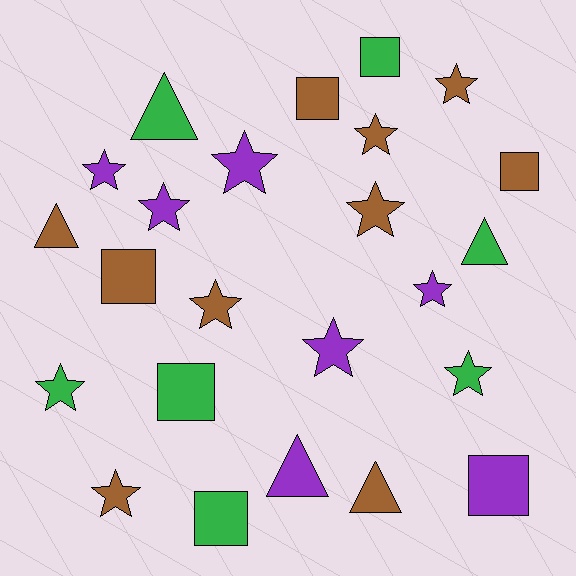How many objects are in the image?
There are 24 objects.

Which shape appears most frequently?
Star, with 12 objects.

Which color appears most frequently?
Brown, with 10 objects.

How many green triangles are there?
There are 2 green triangles.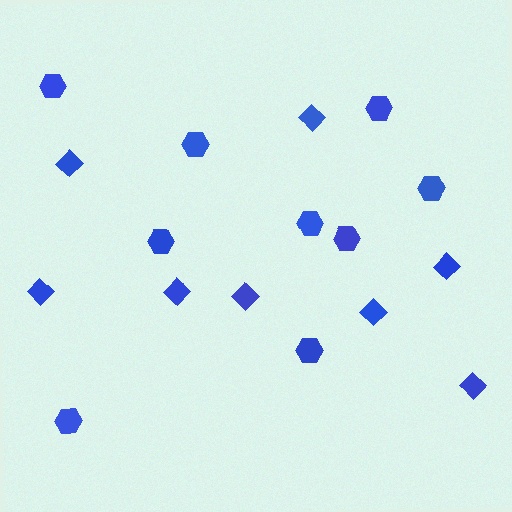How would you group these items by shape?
There are 2 groups: one group of hexagons (9) and one group of diamonds (8).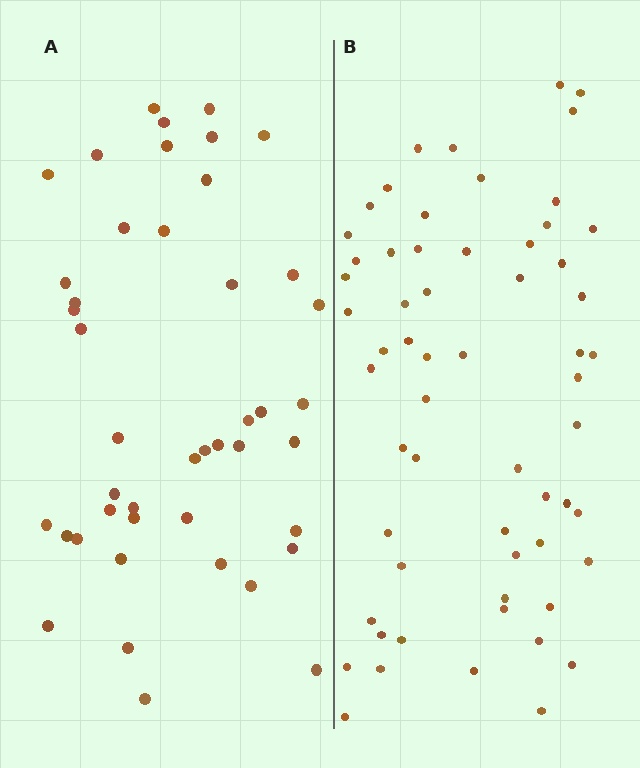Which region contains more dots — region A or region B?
Region B (the right region) has more dots.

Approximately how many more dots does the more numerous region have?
Region B has approximately 15 more dots than region A.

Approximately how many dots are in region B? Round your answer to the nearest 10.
About 60 dots.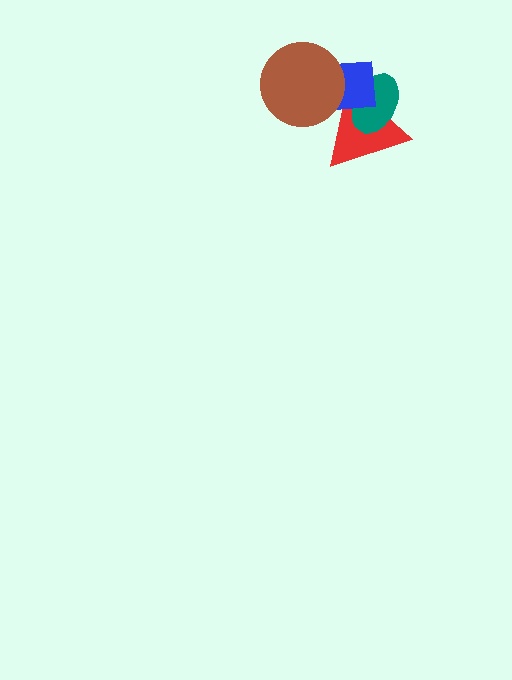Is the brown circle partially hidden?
No, no other shape covers it.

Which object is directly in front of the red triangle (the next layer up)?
The teal ellipse is directly in front of the red triangle.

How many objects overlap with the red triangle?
3 objects overlap with the red triangle.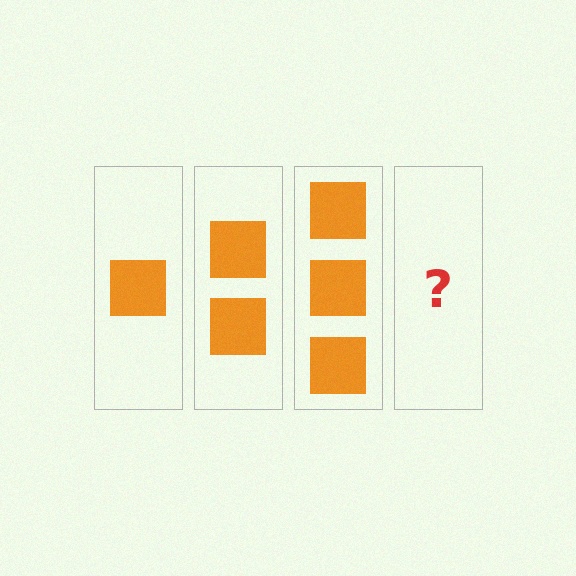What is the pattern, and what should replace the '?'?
The pattern is that each step adds one more square. The '?' should be 4 squares.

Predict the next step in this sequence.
The next step is 4 squares.